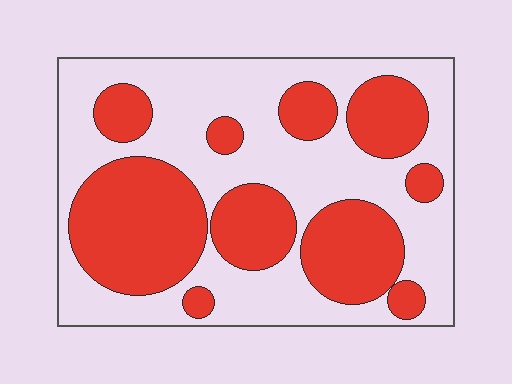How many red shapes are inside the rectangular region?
10.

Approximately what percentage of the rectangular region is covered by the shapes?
Approximately 40%.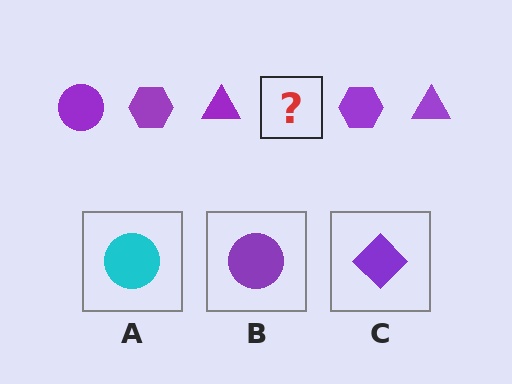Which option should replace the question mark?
Option B.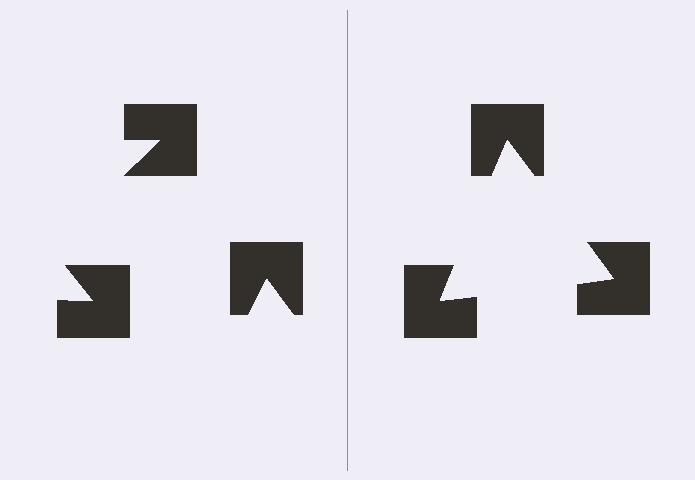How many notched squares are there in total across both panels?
6 — 3 on each side.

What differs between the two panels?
The notched squares are positioned identically on both sides; only the wedge orientations differ. On the right they align to a triangle; on the left they are misaligned.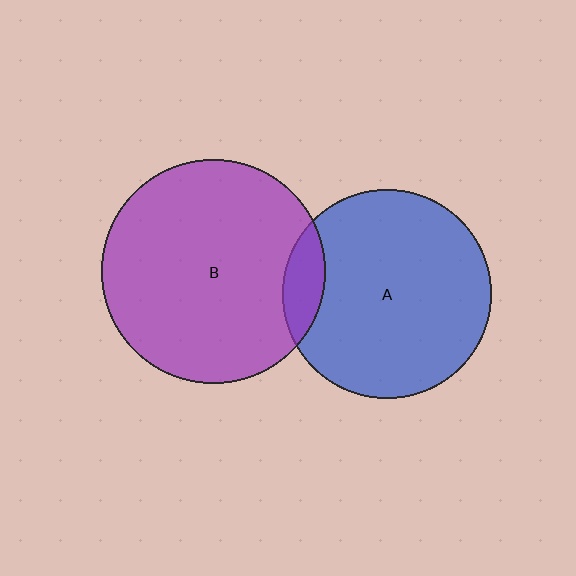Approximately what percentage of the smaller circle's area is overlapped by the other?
Approximately 10%.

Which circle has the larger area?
Circle B (purple).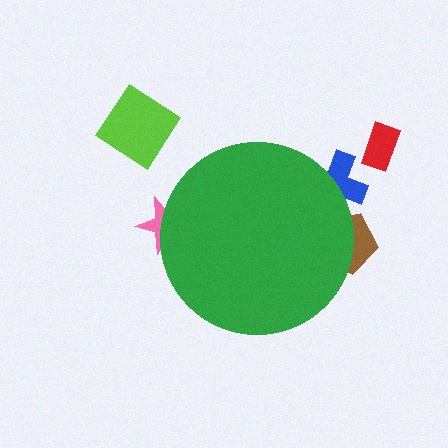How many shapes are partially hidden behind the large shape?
3 shapes are partially hidden.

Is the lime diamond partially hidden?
No, the lime diamond is fully visible.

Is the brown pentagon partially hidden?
Yes, the brown pentagon is partially hidden behind the green circle.